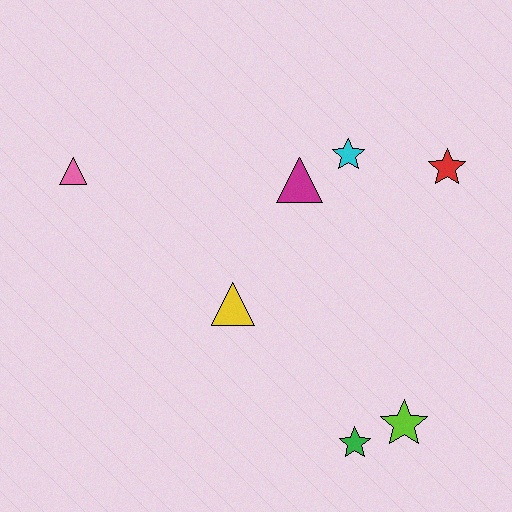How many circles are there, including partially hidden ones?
There are no circles.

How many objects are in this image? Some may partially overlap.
There are 7 objects.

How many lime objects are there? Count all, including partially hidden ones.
There is 1 lime object.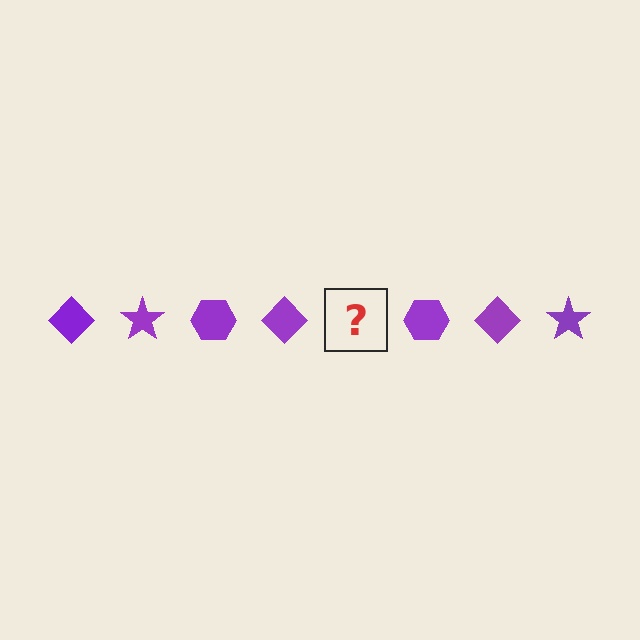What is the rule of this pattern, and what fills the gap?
The rule is that the pattern cycles through diamond, star, hexagon shapes in purple. The gap should be filled with a purple star.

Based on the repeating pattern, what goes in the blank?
The blank should be a purple star.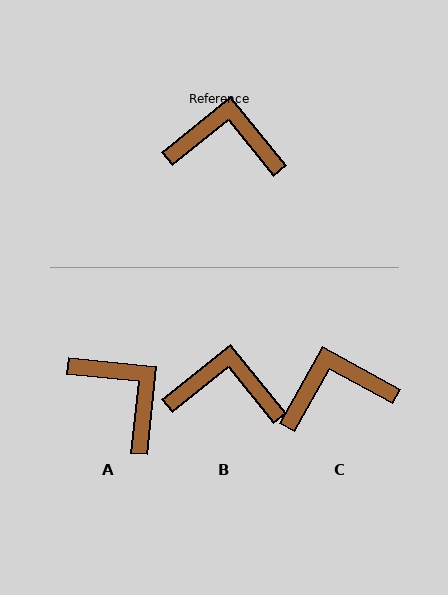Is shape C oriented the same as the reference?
No, it is off by about 22 degrees.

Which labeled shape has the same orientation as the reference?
B.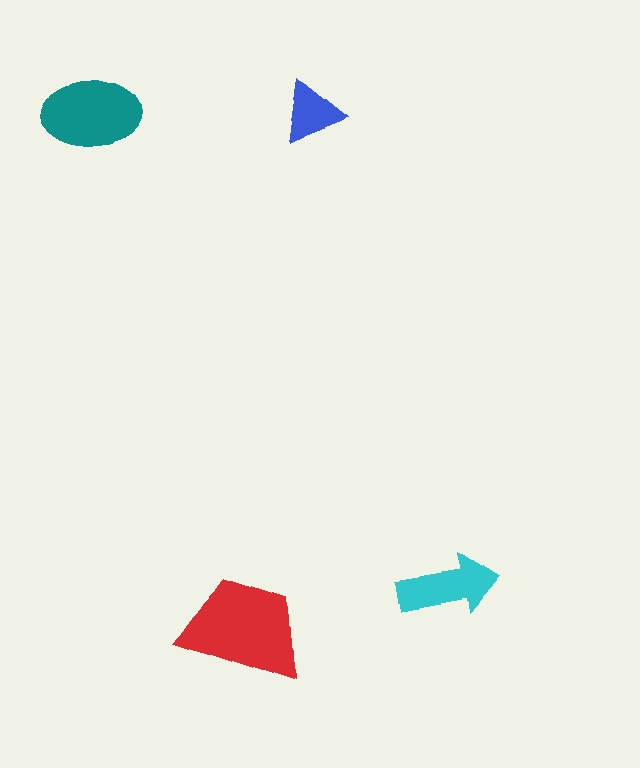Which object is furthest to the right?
The cyan arrow is rightmost.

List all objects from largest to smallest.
The red trapezoid, the teal ellipse, the cyan arrow, the blue triangle.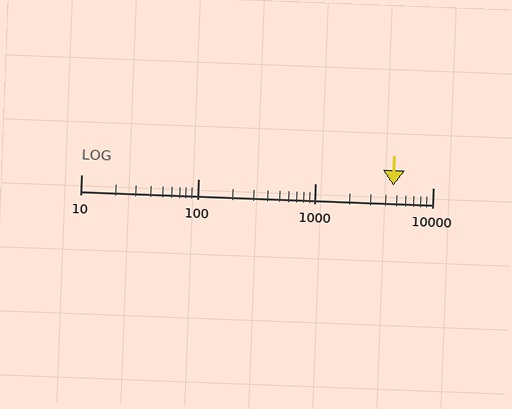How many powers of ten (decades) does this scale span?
The scale spans 3 decades, from 10 to 10000.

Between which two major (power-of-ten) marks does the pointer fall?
The pointer is between 1000 and 10000.